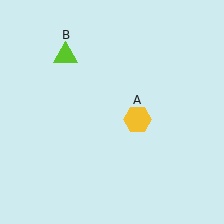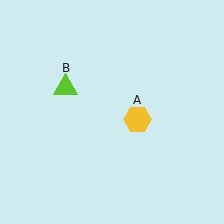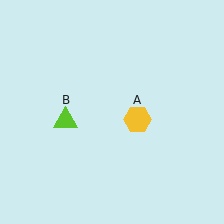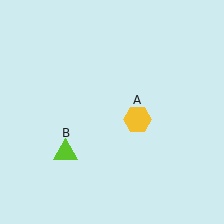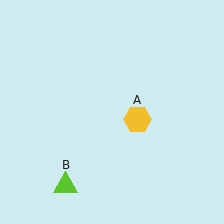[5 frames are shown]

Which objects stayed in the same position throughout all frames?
Yellow hexagon (object A) remained stationary.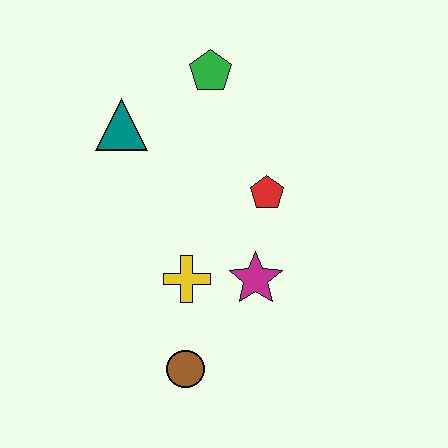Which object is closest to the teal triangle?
The green pentagon is closest to the teal triangle.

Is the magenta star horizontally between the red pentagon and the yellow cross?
Yes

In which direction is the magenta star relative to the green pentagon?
The magenta star is below the green pentagon.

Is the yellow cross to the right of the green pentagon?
No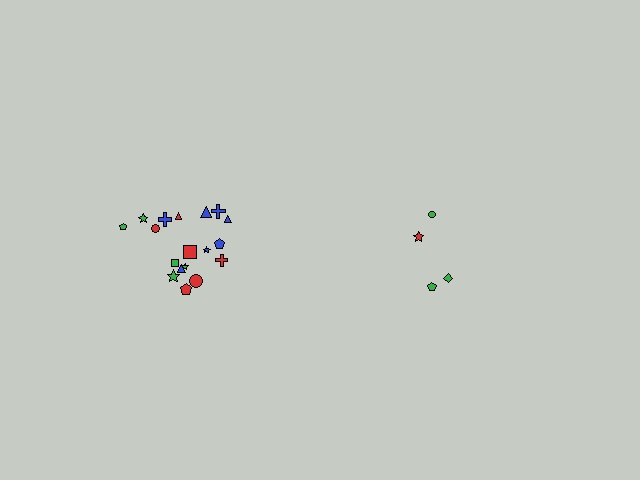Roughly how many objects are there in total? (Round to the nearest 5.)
Roughly 20 objects in total.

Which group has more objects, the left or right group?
The left group.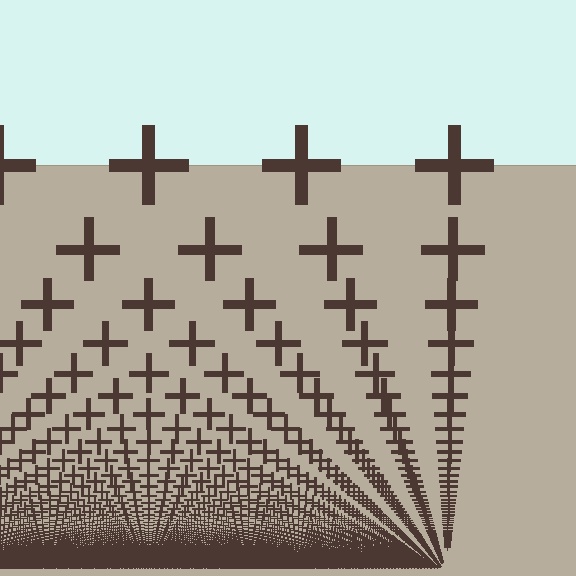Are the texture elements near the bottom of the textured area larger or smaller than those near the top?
Smaller. The gradient is inverted — elements near the bottom are smaller and denser.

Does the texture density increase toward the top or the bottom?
Density increases toward the bottom.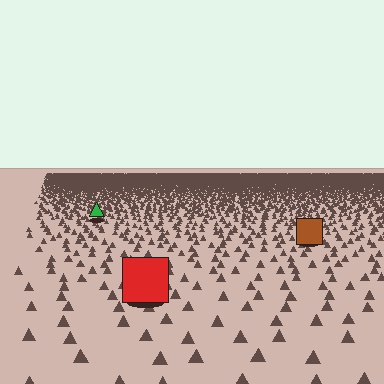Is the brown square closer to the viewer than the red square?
No. The red square is closer — you can tell from the texture gradient: the ground texture is coarser near it.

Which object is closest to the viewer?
The red square is closest. The texture marks near it are larger and more spread out.